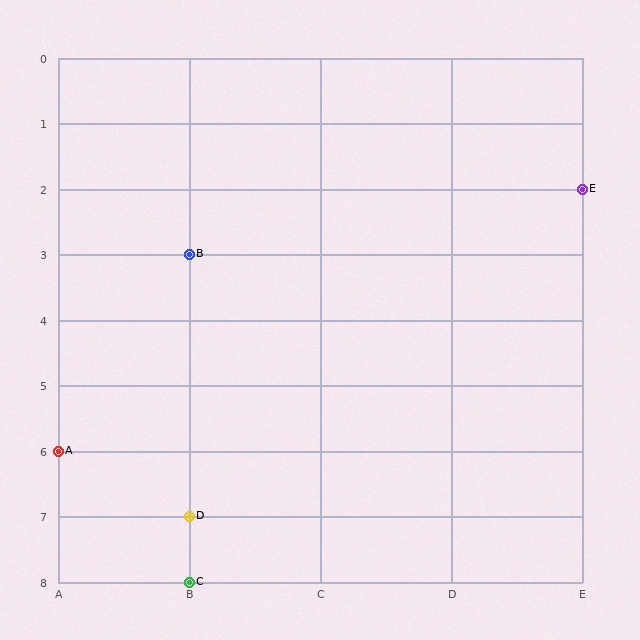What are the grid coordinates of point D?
Point D is at grid coordinates (B, 7).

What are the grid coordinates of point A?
Point A is at grid coordinates (A, 6).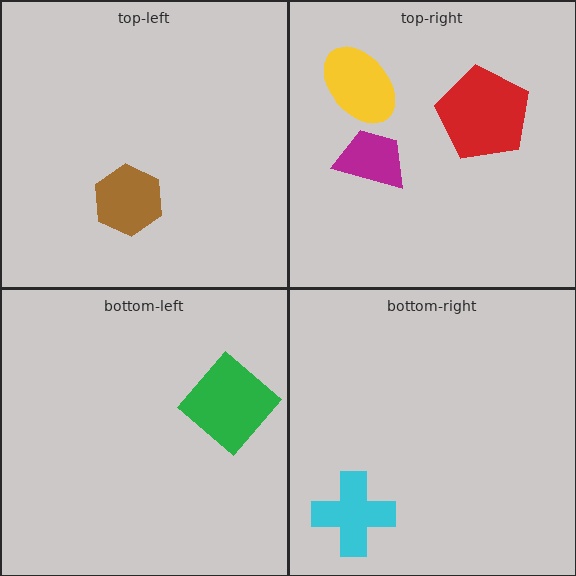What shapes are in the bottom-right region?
The cyan cross.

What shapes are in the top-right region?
The magenta trapezoid, the yellow ellipse, the red pentagon.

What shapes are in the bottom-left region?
The green diamond.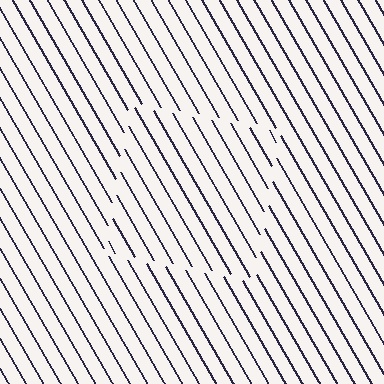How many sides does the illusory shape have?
4 sides — the line-ends trace a square.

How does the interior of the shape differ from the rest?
The interior of the shape contains the same grating, shifted by half a period — the contour is defined by the phase discontinuity where line-ends from the inner and outer gratings abut.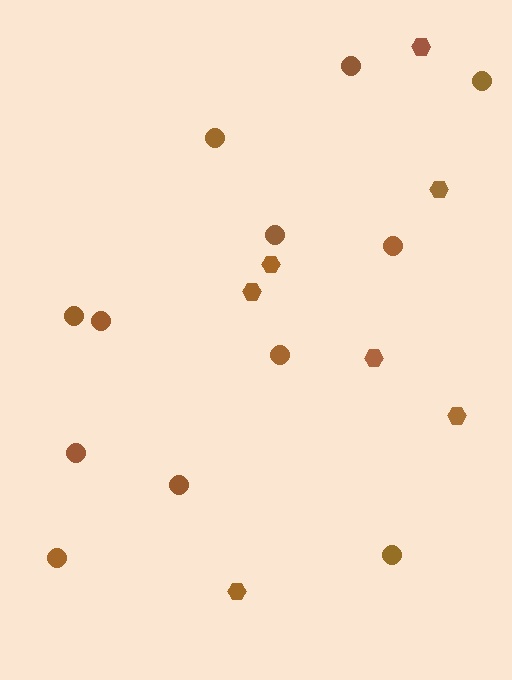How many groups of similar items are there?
There are 2 groups: one group of hexagons (7) and one group of circles (12).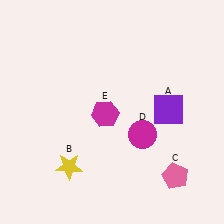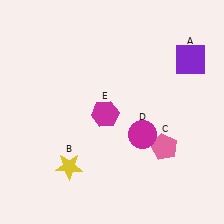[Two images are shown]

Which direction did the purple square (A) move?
The purple square (A) moved up.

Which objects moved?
The objects that moved are: the purple square (A), the pink pentagon (C).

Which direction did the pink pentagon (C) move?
The pink pentagon (C) moved up.